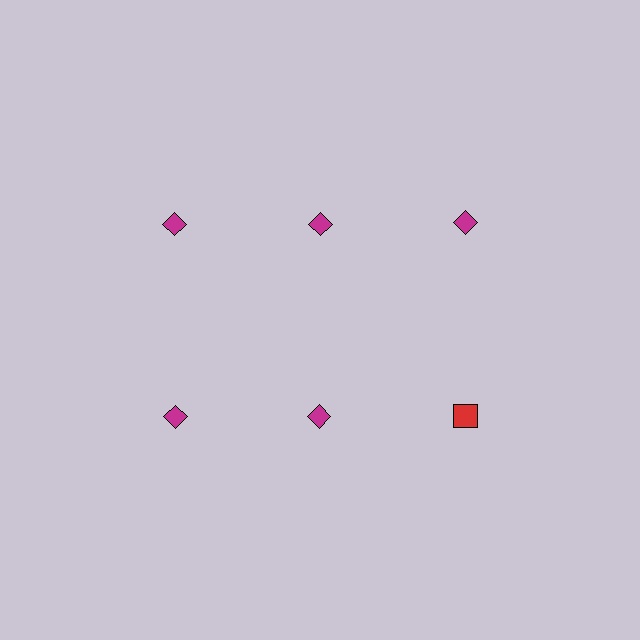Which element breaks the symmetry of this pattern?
The red square in the second row, center column breaks the symmetry. All other shapes are magenta diamonds.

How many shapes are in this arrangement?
There are 6 shapes arranged in a grid pattern.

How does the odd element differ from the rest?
It differs in both color (red instead of magenta) and shape (square instead of diamond).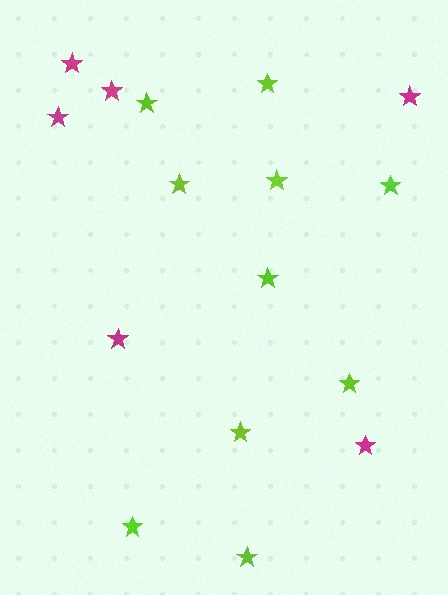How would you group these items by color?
There are 2 groups: one group of magenta stars (6) and one group of lime stars (10).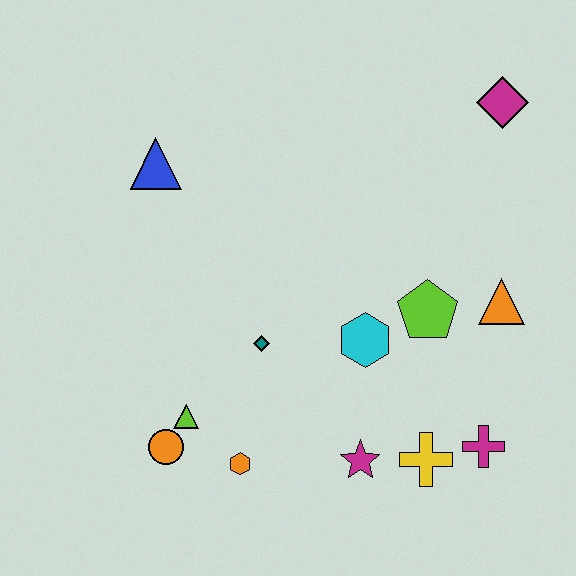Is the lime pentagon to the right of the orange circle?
Yes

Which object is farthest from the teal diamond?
The magenta diamond is farthest from the teal diamond.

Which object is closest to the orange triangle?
The lime pentagon is closest to the orange triangle.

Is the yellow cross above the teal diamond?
No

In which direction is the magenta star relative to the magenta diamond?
The magenta star is below the magenta diamond.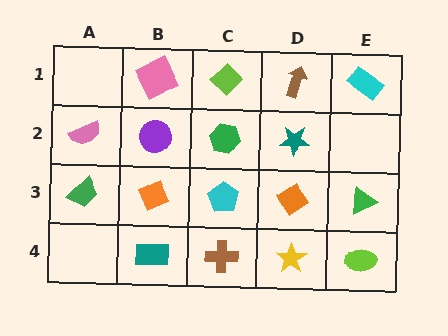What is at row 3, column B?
An orange diamond.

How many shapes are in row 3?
5 shapes.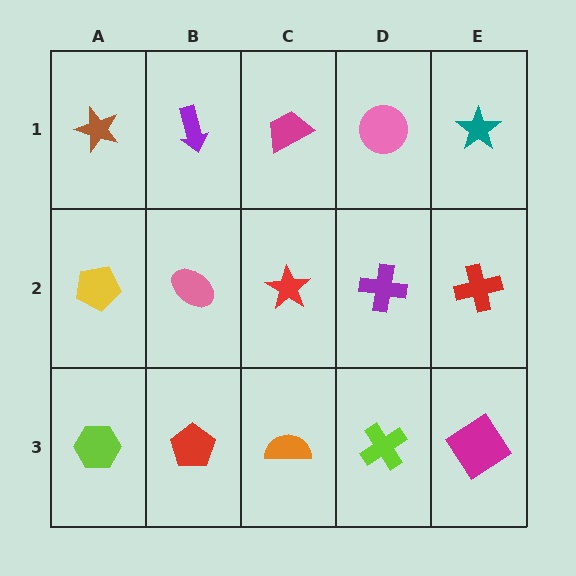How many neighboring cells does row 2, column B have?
4.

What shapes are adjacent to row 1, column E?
A red cross (row 2, column E), a pink circle (row 1, column D).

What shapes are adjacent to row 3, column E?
A red cross (row 2, column E), a lime cross (row 3, column D).